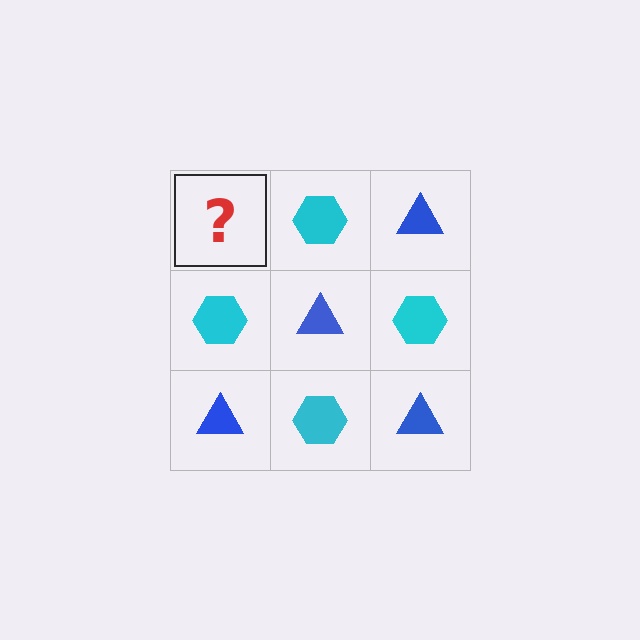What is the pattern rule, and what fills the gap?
The rule is that it alternates blue triangle and cyan hexagon in a checkerboard pattern. The gap should be filled with a blue triangle.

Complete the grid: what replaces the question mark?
The question mark should be replaced with a blue triangle.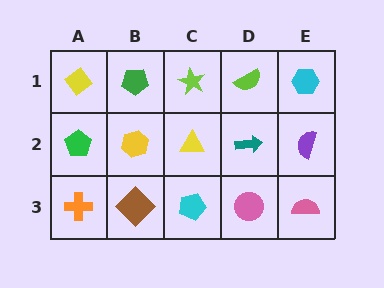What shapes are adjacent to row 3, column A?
A green pentagon (row 2, column A), a brown diamond (row 3, column B).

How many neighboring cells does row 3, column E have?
2.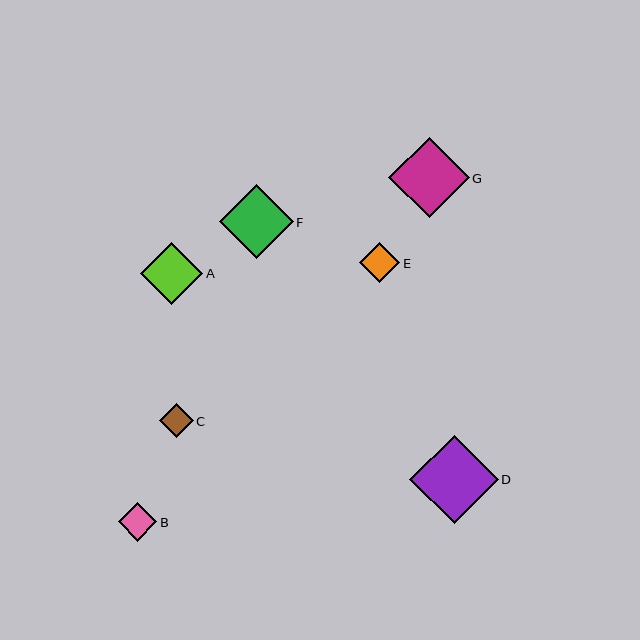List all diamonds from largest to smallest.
From largest to smallest: D, G, F, A, E, B, C.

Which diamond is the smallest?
Diamond C is the smallest with a size of approximately 34 pixels.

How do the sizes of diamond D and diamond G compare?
Diamond D and diamond G are approximately the same size.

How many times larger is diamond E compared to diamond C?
Diamond E is approximately 1.2 times the size of diamond C.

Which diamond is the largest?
Diamond D is the largest with a size of approximately 88 pixels.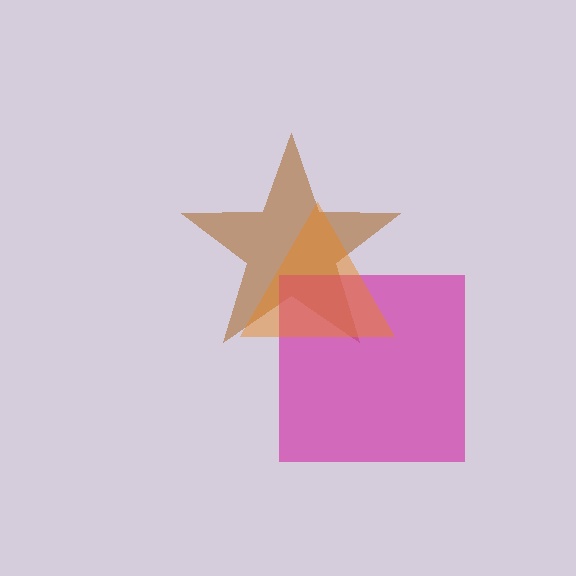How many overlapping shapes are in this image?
There are 3 overlapping shapes in the image.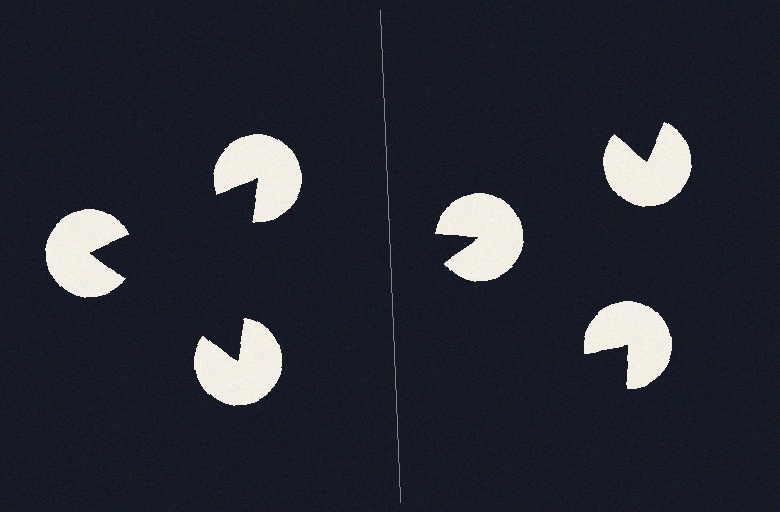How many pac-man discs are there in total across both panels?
6 — 3 on each side.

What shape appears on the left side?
An illusory triangle.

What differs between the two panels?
The pac-man discs are positioned identically on both sides; only the wedge orientations differ. On the left they align to a triangle; on the right they are misaligned.